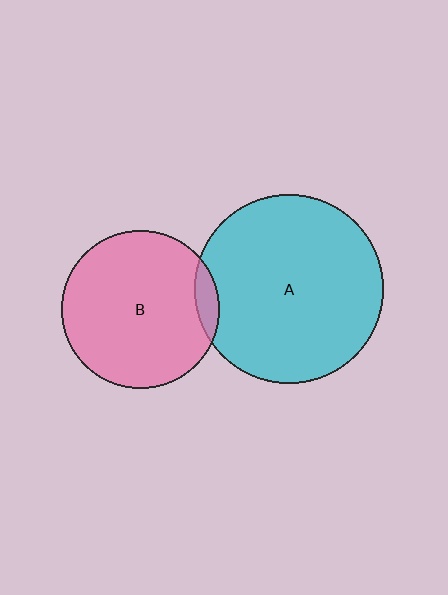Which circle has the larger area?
Circle A (cyan).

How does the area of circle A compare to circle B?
Approximately 1.4 times.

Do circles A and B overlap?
Yes.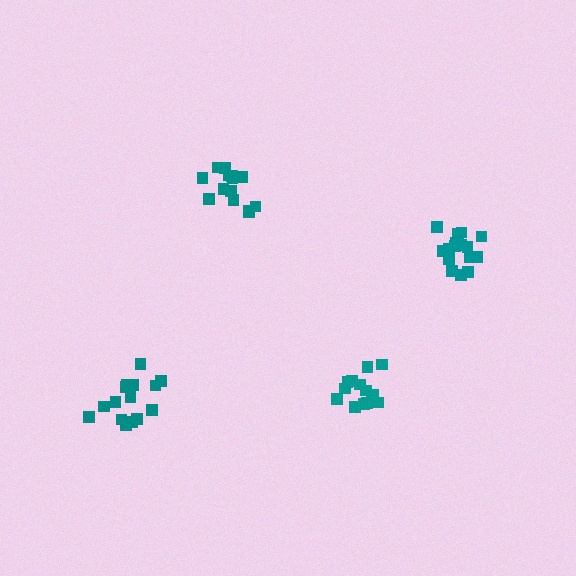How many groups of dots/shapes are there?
There are 4 groups.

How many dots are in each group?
Group 1: 15 dots, Group 2: 14 dots, Group 3: 14 dots, Group 4: 16 dots (59 total).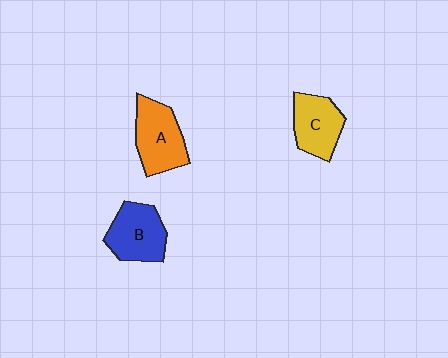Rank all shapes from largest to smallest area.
From largest to smallest: A (orange), B (blue), C (yellow).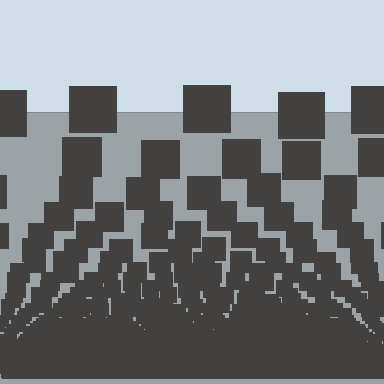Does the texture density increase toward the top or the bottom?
Density increases toward the bottom.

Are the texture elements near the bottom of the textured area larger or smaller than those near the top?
Smaller. The gradient is inverted — elements near the bottom are smaller and denser.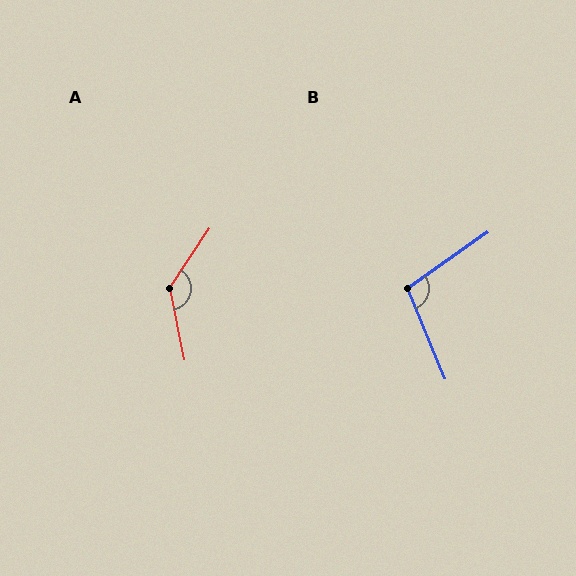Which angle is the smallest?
B, at approximately 103 degrees.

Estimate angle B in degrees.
Approximately 103 degrees.